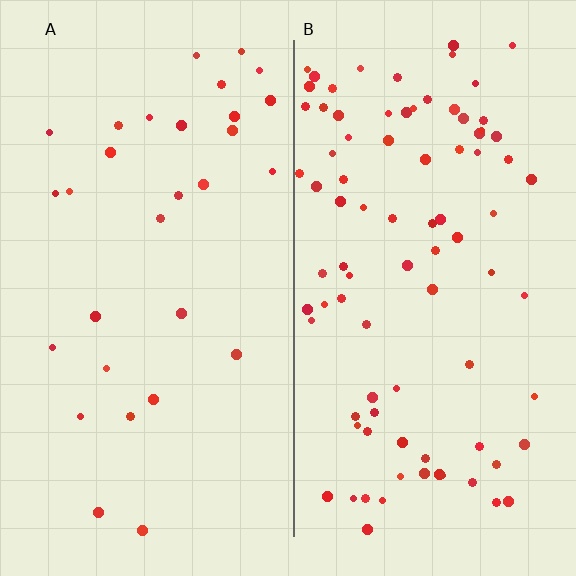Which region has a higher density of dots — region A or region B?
B (the right).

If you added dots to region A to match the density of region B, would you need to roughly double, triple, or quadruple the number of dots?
Approximately triple.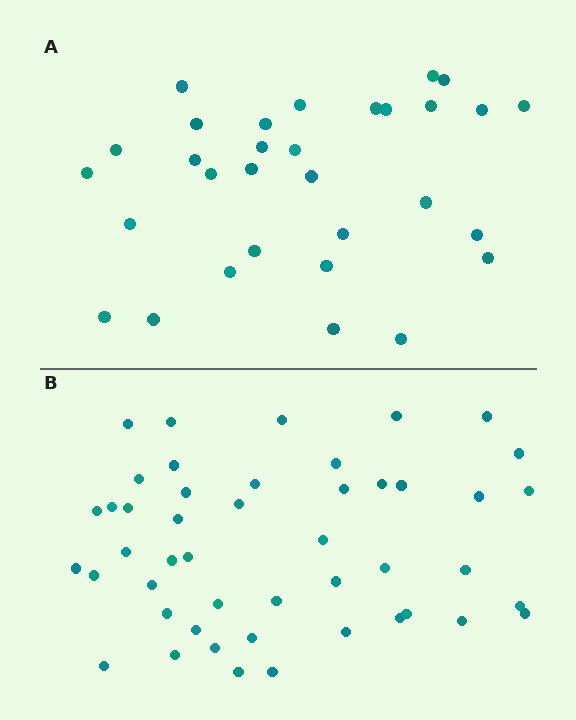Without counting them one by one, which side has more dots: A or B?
Region B (the bottom region) has more dots.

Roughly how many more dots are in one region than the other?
Region B has approximately 15 more dots than region A.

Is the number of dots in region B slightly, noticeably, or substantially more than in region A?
Region B has substantially more. The ratio is roughly 1.5 to 1.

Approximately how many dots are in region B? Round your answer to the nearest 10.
About 50 dots. (The exact count is 47, which rounds to 50.)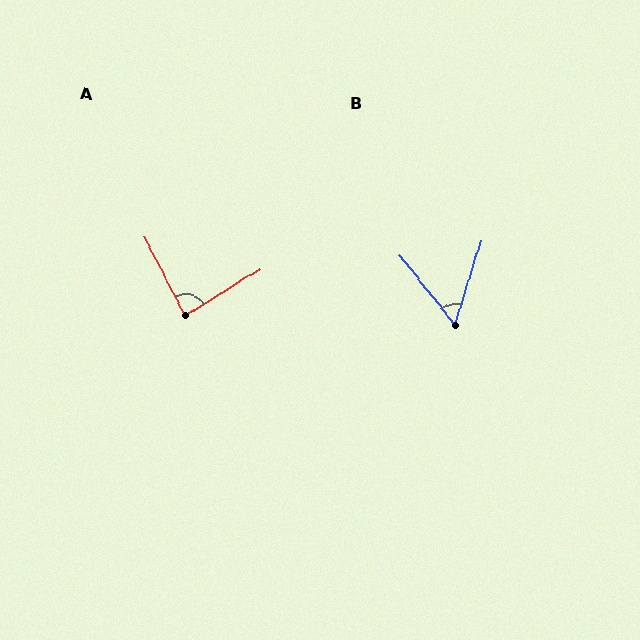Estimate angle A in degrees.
Approximately 85 degrees.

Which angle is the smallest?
B, at approximately 56 degrees.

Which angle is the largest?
A, at approximately 85 degrees.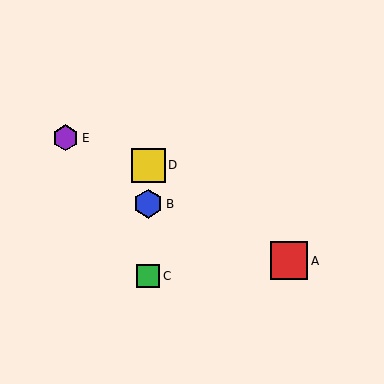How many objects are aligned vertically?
3 objects (B, C, D) are aligned vertically.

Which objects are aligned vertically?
Objects B, C, D are aligned vertically.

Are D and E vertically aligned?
No, D is at x≈148 and E is at x≈66.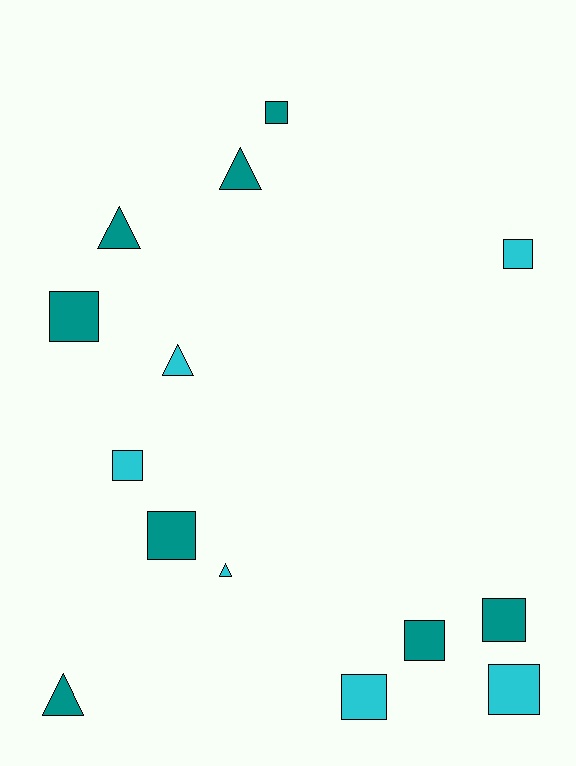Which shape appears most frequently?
Square, with 9 objects.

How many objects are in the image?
There are 14 objects.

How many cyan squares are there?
There are 4 cyan squares.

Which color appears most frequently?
Teal, with 8 objects.